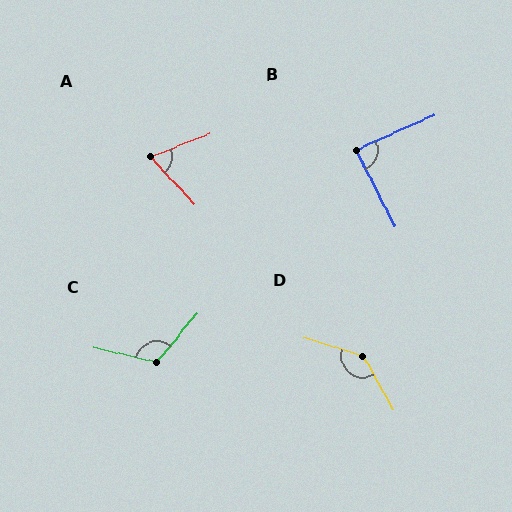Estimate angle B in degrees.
Approximately 87 degrees.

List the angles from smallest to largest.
A (69°), B (87°), C (116°), D (136°).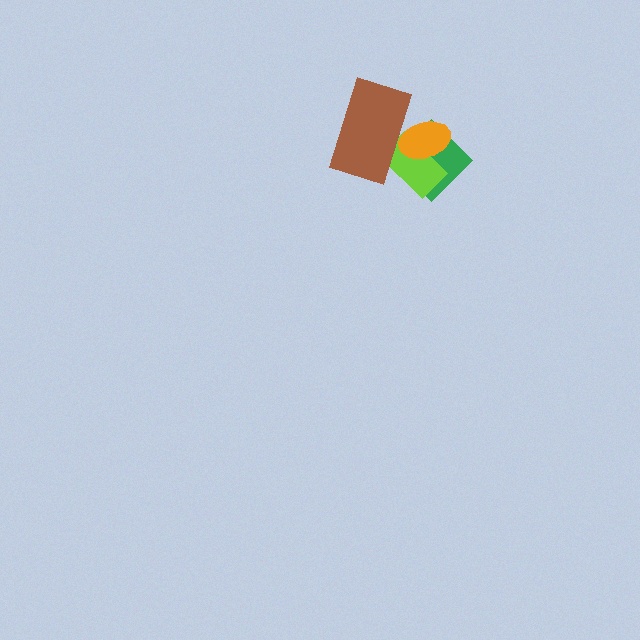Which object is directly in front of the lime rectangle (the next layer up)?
The brown rectangle is directly in front of the lime rectangle.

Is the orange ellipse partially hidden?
No, no other shape covers it.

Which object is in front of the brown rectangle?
The orange ellipse is in front of the brown rectangle.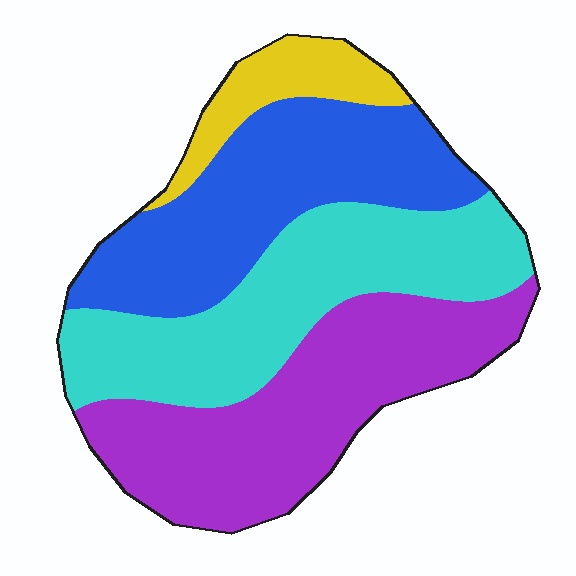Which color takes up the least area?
Yellow, at roughly 10%.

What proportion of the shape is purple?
Purple takes up about one third (1/3) of the shape.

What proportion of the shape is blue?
Blue covers 28% of the shape.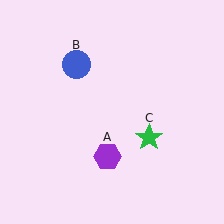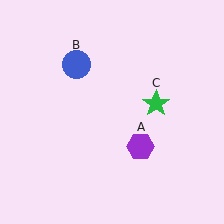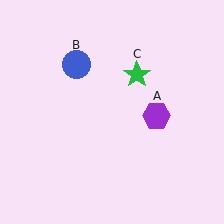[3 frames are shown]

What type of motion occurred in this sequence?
The purple hexagon (object A), green star (object C) rotated counterclockwise around the center of the scene.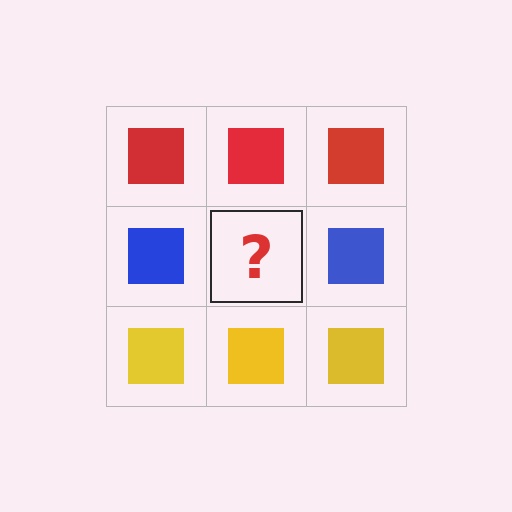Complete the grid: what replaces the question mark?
The question mark should be replaced with a blue square.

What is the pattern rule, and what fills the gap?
The rule is that each row has a consistent color. The gap should be filled with a blue square.